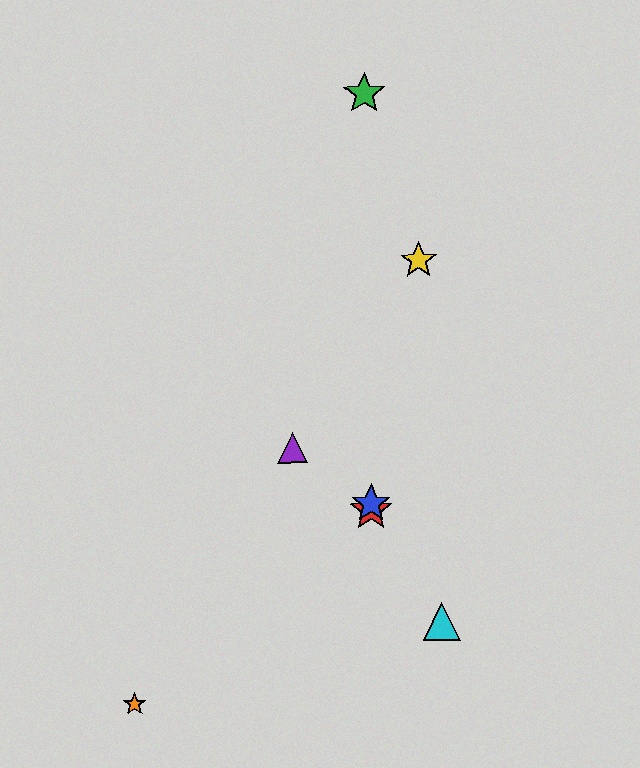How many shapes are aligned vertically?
3 shapes (the red star, the blue star, the green star) are aligned vertically.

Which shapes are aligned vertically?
The red star, the blue star, the green star are aligned vertically.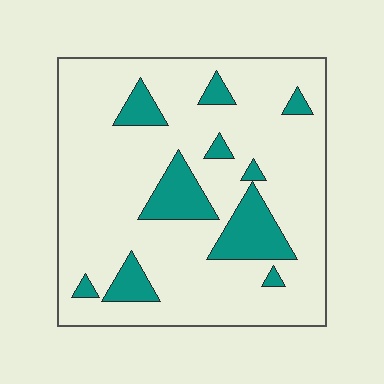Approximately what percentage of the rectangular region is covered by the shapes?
Approximately 15%.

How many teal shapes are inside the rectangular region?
10.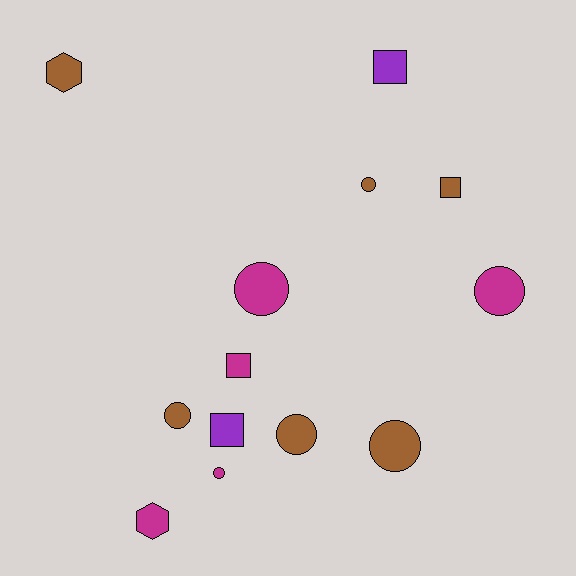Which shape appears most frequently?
Circle, with 7 objects.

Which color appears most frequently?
Brown, with 6 objects.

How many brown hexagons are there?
There is 1 brown hexagon.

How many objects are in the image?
There are 13 objects.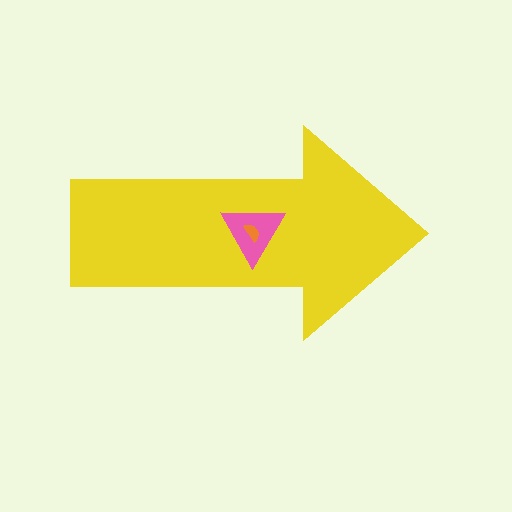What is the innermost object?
The orange semicircle.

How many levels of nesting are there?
3.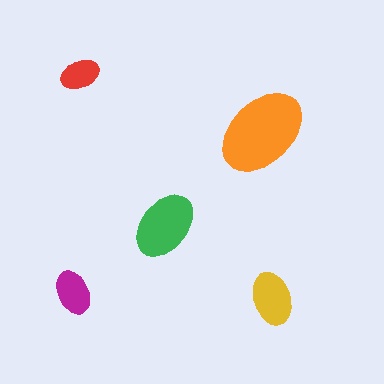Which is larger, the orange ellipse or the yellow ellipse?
The orange one.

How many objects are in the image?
There are 5 objects in the image.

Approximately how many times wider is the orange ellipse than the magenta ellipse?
About 2 times wider.